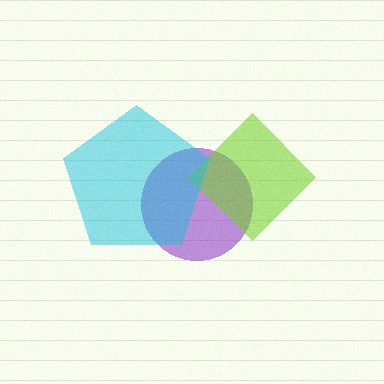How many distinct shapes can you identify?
There are 3 distinct shapes: a purple circle, a lime diamond, a cyan pentagon.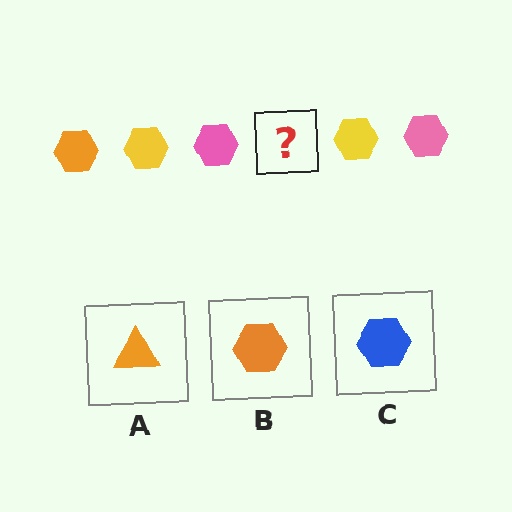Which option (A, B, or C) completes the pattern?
B.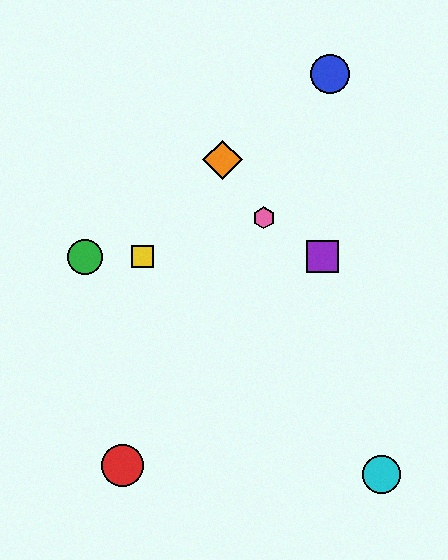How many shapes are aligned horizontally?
3 shapes (the green circle, the yellow square, the purple square) are aligned horizontally.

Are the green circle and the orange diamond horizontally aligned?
No, the green circle is at y≈257 and the orange diamond is at y≈160.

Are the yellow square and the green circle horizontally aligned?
Yes, both are at y≈257.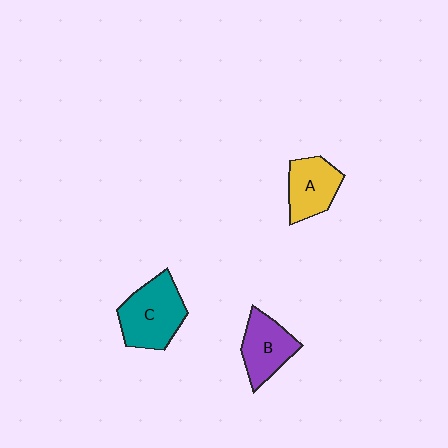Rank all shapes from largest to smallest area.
From largest to smallest: C (teal), B (purple), A (yellow).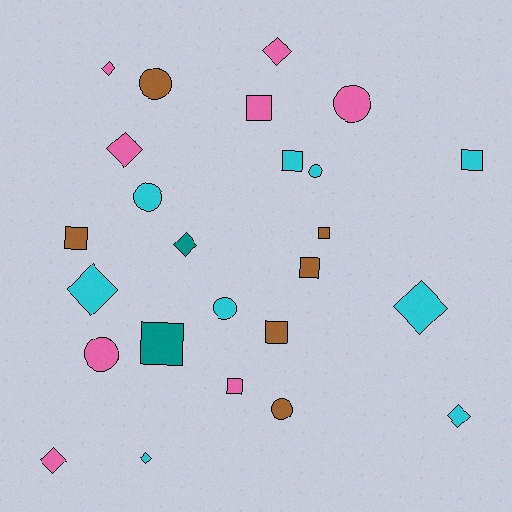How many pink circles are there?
There are 2 pink circles.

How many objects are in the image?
There are 25 objects.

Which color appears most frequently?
Cyan, with 9 objects.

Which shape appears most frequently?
Square, with 9 objects.